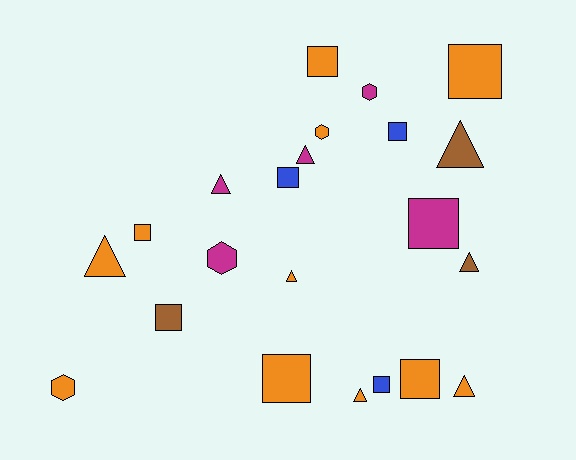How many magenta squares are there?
There is 1 magenta square.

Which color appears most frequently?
Orange, with 11 objects.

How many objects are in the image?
There are 22 objects.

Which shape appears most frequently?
Square, with 10 objects.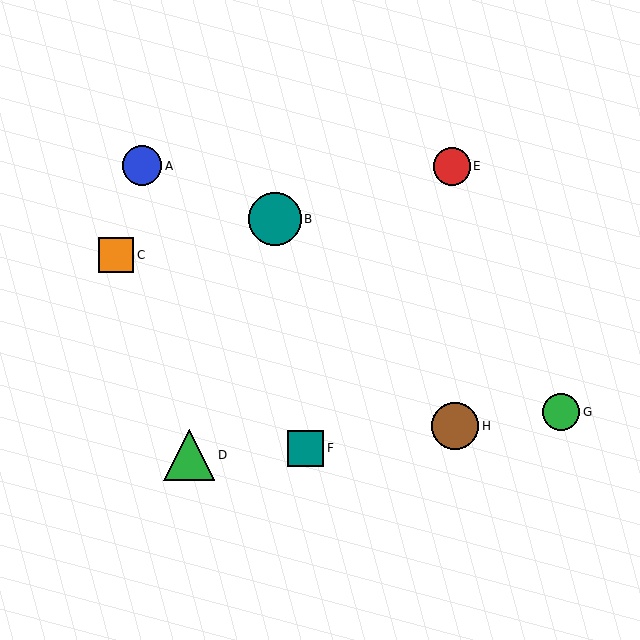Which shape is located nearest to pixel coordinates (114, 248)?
The orange square (labeled C) at (116, 255) is nearest to that location.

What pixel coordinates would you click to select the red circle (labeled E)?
Click at (452, 166) to select the red circle E.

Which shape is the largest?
The teal circle (labeled B) is the largest.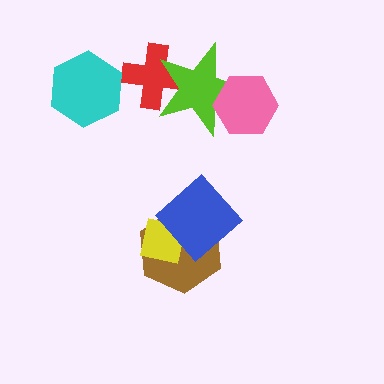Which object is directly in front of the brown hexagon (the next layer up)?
The yellow square is directly in front of the brown hexagon.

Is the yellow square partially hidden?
Yes, it is partially covered by another shape.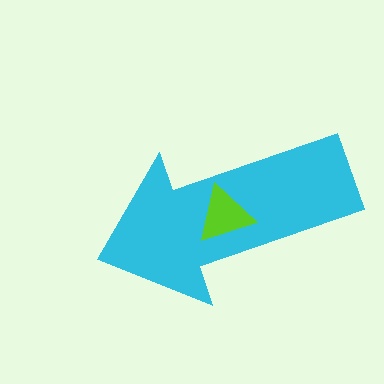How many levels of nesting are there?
2.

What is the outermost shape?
The cyan arrow.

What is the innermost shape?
The lime triangle.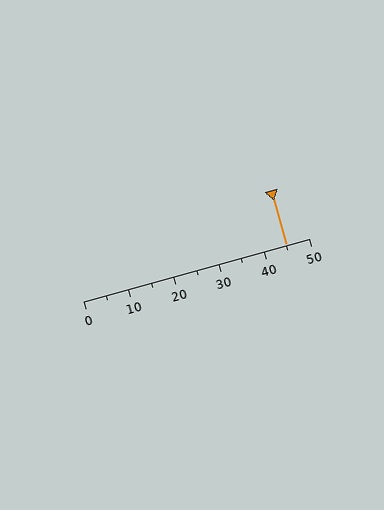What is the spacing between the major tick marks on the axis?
The major ticks are spaced 10 apart.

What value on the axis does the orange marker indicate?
The marker indicates approximately 45.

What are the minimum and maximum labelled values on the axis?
The axis runs from 0 to 50.